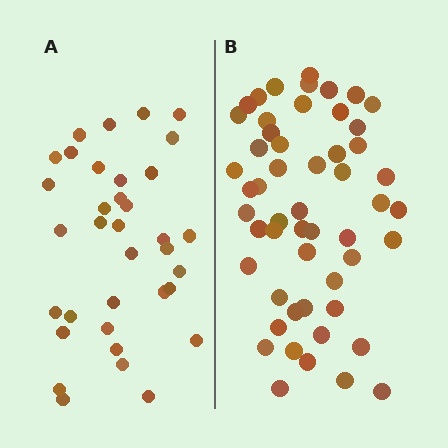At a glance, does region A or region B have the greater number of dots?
Region B (the right region) has more dots.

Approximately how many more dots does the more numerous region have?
Region B has approximately 20 more dots than region A.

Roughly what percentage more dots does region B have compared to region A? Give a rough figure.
About 50% more.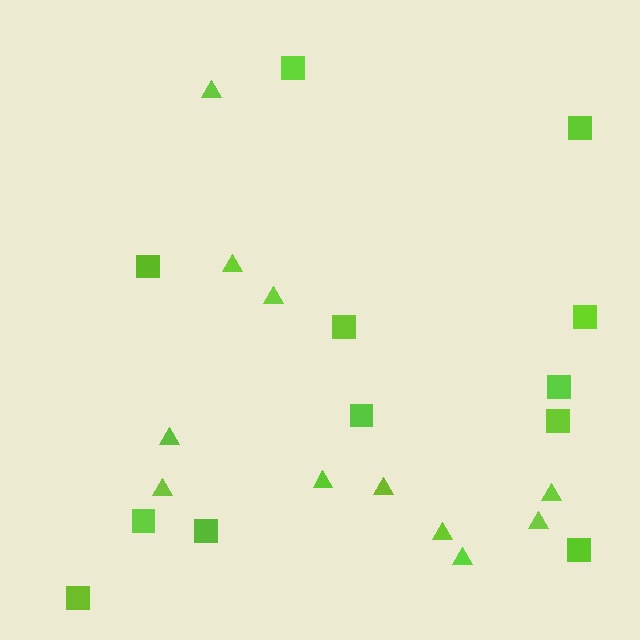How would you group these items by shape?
There are 2 groups: one group of squares (12) and one group of triangles (11).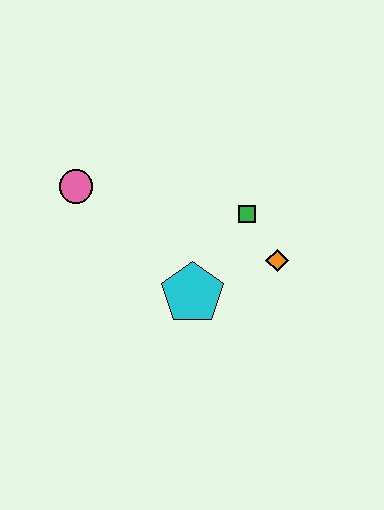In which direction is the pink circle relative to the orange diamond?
The pink circle is to the left of the orange diamond.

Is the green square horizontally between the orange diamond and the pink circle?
Yes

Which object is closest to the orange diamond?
The green square is closest to the orange diamond.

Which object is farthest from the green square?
The pink circle is farthest from the green square.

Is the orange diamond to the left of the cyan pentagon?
No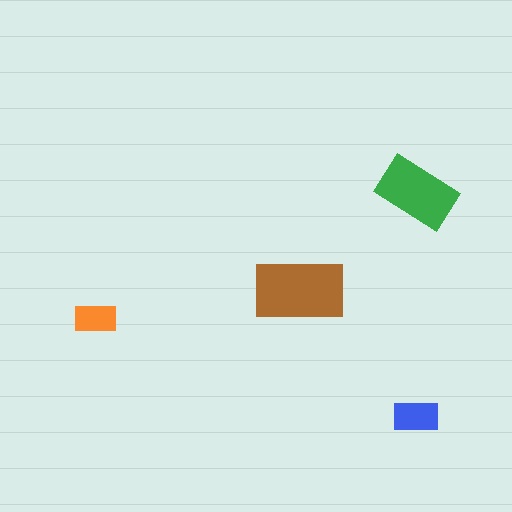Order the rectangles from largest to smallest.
the brown one, the green one, the blue one, the orange one.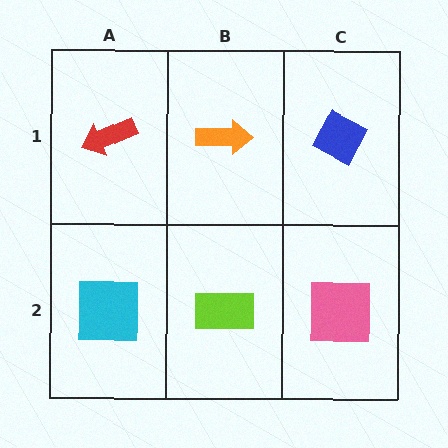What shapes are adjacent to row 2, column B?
An orange arrow (row 1, column B), a cyan square (row 2, column A), a pink square (row 2, column C).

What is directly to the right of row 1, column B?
A blue diamond.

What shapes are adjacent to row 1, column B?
A lime rectangle (row 2, column B), a red arrow (row 1, column A), a blue diamond (row 1, column C).